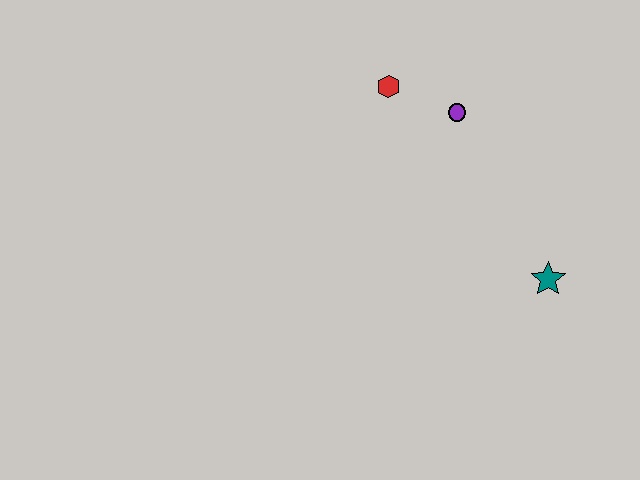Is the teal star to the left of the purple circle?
No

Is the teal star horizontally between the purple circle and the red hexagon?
No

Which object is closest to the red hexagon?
The purple circle is closest to the red hexagon.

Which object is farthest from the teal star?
The red hexagon is farthest from the teal star.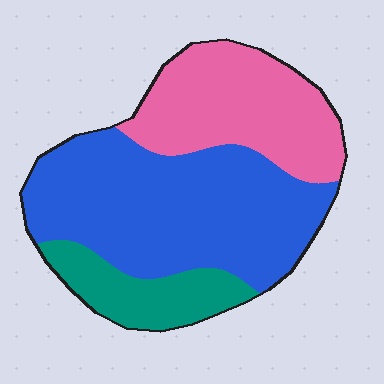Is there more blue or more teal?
Blue.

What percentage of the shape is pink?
Pink takes up about one third (1/3) of the shape.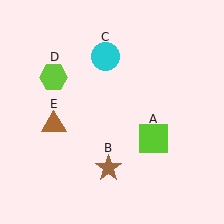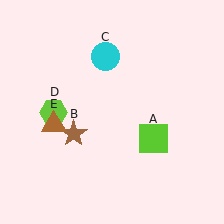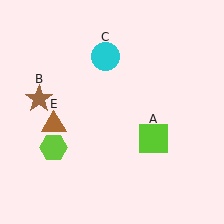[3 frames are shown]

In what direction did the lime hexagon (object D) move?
The lime hexagon (object D) moved down.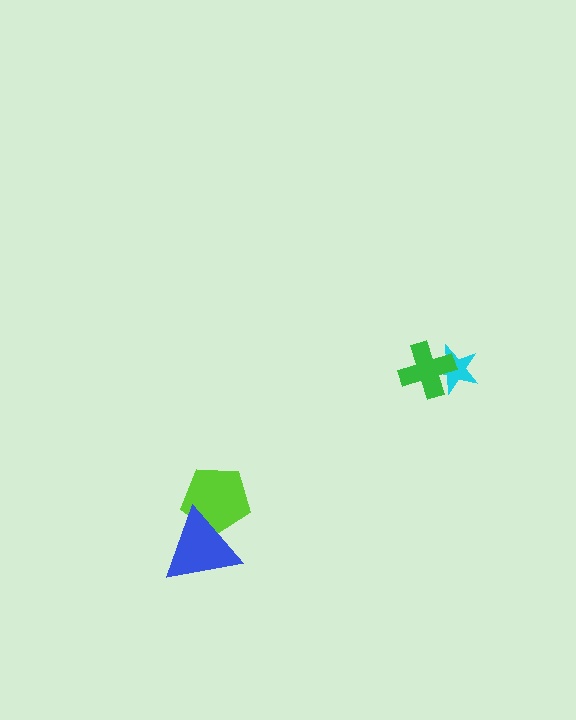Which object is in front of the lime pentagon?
The blue triangle is in front of the lime pentagon.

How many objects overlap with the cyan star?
1 object overlaps with the cyan star.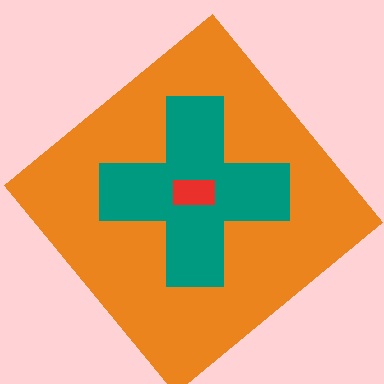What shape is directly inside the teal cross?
The red rectangle.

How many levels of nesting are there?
3.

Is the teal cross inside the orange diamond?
Yes.